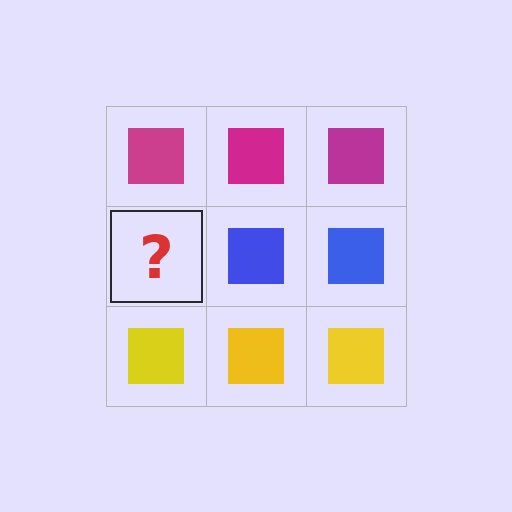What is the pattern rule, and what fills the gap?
The rule is that each row has a consistent color. The gap should be filled with a blue square.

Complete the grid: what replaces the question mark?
The question mark should be replaced with a blue square.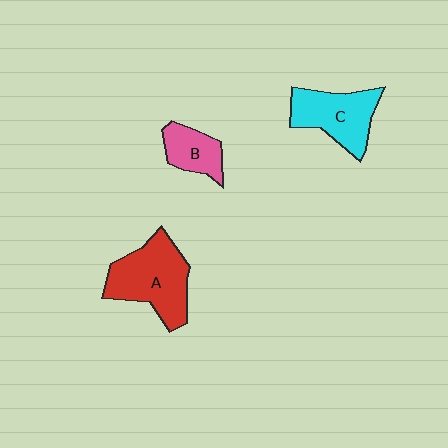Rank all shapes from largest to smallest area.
From largest to smallest: A (red), C (cyan), B (pink).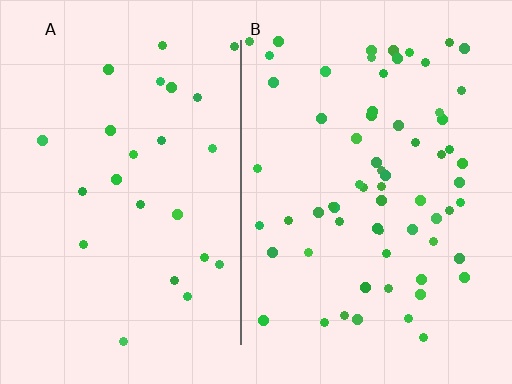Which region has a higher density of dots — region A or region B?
B (the right).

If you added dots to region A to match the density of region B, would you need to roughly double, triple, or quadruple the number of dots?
Approximately triple.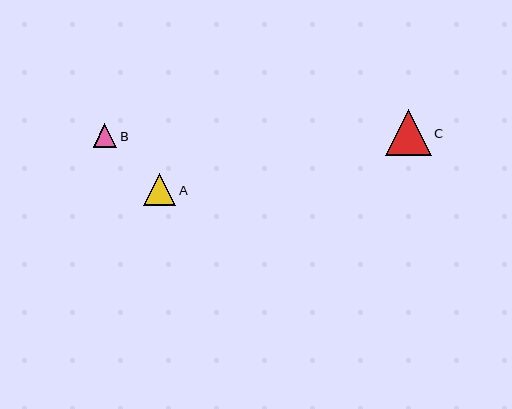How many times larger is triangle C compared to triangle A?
Triangle C is approximately 1.4 times the size of triangle A.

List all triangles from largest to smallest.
From largest to smallest: C, A, B.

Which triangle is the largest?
Triangle C is the largest with a size of approximately 46 pixels.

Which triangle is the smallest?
Triangle B is the smallest with a size of approximately 24 pixels.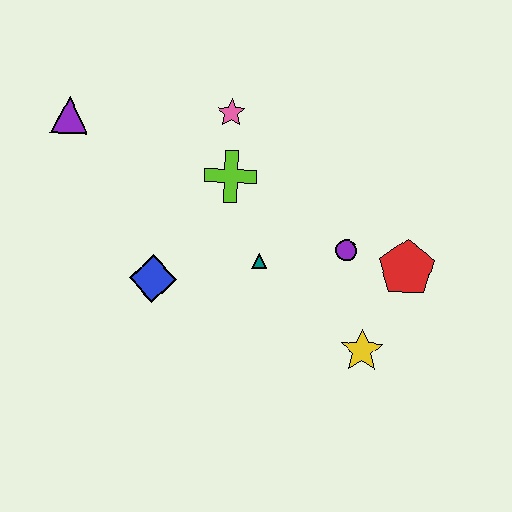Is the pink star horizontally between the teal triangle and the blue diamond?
Yes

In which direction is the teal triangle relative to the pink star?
The teal triangle is below the pink star.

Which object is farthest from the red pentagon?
The purple triangle is farthest from the red pentagon.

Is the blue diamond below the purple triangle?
Yes